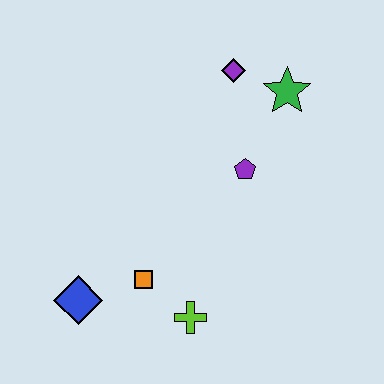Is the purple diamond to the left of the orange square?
No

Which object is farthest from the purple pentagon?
The blue diamond is farthest from the purple pentagon.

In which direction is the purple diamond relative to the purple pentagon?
The purple diamond is above the purple pentagon.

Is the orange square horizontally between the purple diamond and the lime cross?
No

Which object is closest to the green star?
The purple diamond is closest to the green star.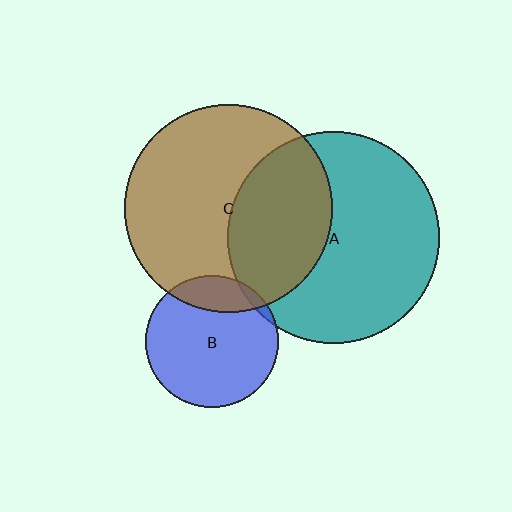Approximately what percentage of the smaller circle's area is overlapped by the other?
Approximately 20%.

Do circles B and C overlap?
Yes.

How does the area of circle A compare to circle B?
Approximately 2.5 times.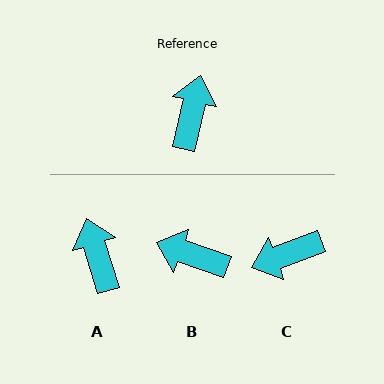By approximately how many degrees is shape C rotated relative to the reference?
Approximately 124 degrees counter-clockwise.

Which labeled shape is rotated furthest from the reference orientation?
C, about 124 degrees away.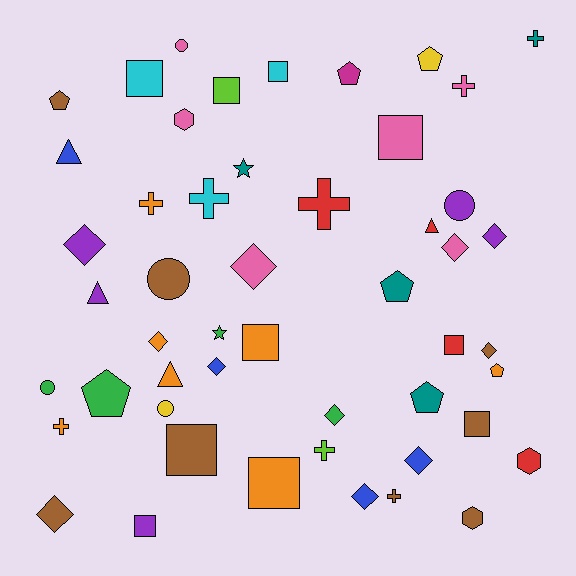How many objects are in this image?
There are 50 objects.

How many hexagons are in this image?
There are 3 hexagons.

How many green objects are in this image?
There are 4 green objects.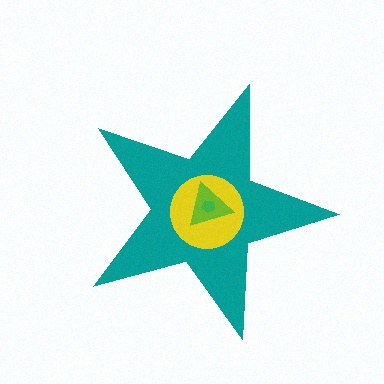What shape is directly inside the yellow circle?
The lime triangle.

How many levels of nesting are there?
4.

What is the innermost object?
The green pentagon.